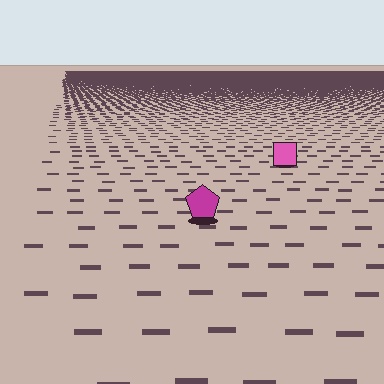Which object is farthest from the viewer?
The pink square is farthest from the viewer. It appears smaller and the ground texture around it is denser.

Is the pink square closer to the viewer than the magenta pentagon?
No. The magenta pentagon is closer — you can tell from the texture gradient: the ground texture is coarser near it.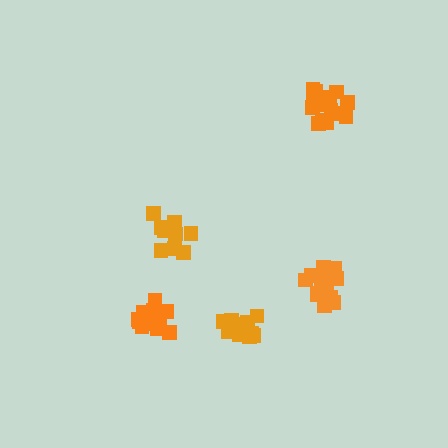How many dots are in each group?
Group 1: 17 dots, Group 2: 12 dots, Group 3: 18 dots, Group 4: 15 dots, Group 5: 17 dots (79 total).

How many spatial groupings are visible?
There are 5 spatial groupings.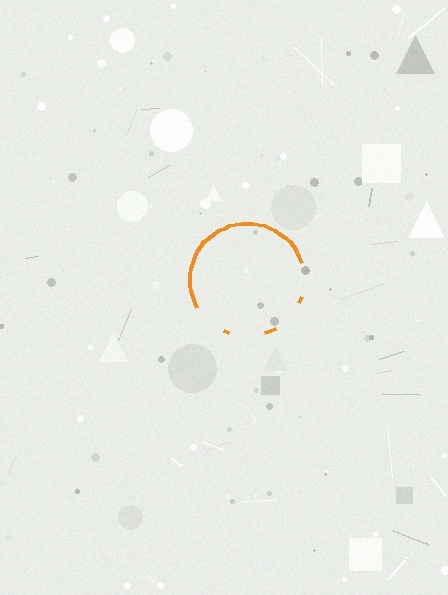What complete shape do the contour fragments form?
The contour fragments form a circle.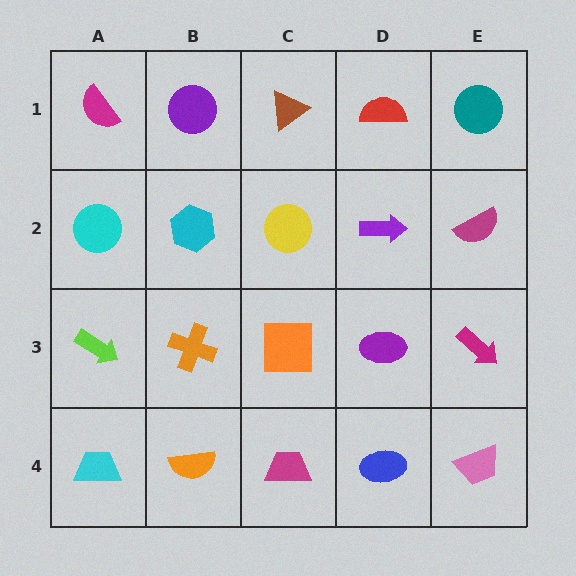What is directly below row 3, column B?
An orange semicircle.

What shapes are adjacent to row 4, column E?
A magenta arrow (row 3, column E), a blue ellipse (row 4, column D).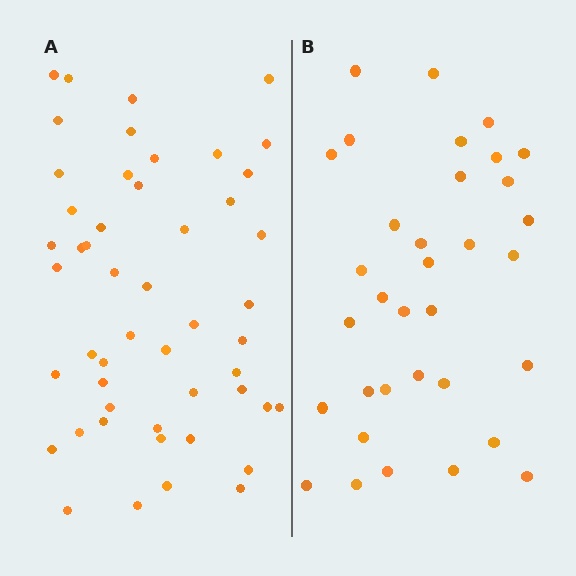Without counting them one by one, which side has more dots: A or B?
Region A (the left region) has more dots.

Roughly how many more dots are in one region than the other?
Region A has approximately 15 more dots than region B.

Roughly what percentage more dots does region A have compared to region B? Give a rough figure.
About 45% more.